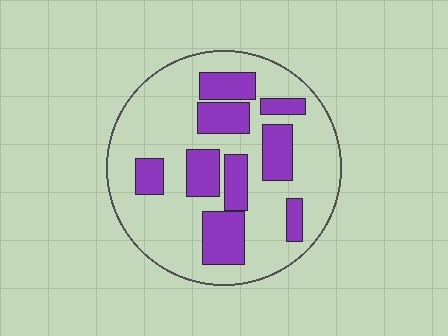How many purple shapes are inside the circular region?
9.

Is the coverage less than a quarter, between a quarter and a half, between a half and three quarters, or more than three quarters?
Between a quarter and a half.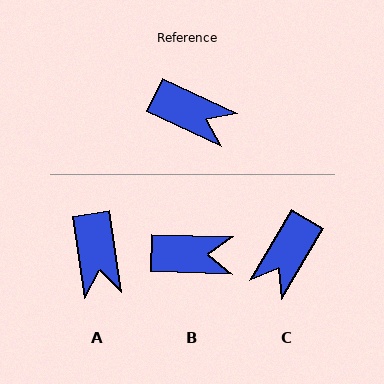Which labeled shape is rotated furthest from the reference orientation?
C, about 95 degrees away.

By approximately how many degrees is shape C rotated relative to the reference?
Approximately 95 degrees clockwise.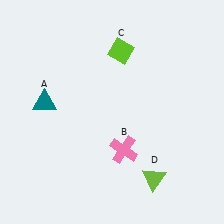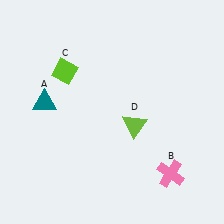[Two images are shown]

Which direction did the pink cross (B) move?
The pink cross (B) moved right.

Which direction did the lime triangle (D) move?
The lime triangle (D) moved up.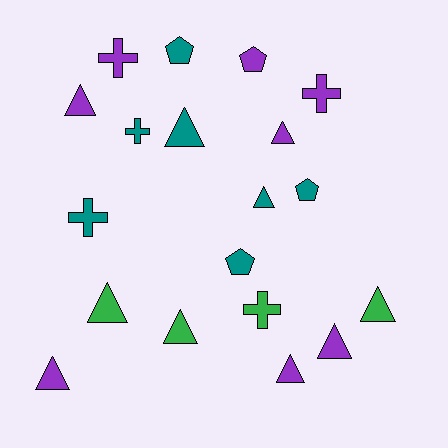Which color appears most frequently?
Purple, with 8 objects.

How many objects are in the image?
There are 19 objects.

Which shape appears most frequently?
Triangle, with 10 objects.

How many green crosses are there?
There is 1 green cross.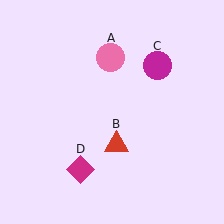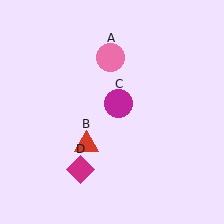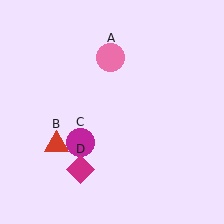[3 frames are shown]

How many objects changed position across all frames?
2 objects changed position: red triangle (object B), magenta circle (object C).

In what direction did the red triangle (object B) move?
The red triangle (object B) moved left.